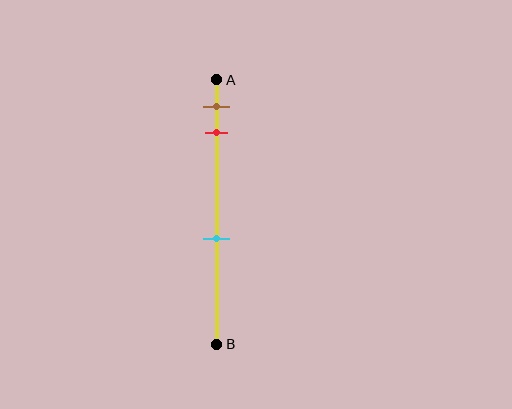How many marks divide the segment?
There are 3 marks dividing the segment.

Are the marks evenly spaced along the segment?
No, the marks are not evenly spaced.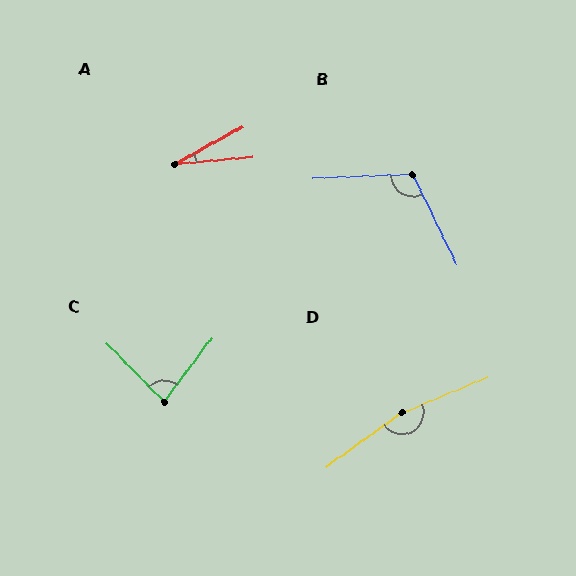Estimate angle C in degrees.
Approximately 81 degrees.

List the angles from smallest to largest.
A (23°), C (81°), B (113°), D (167°).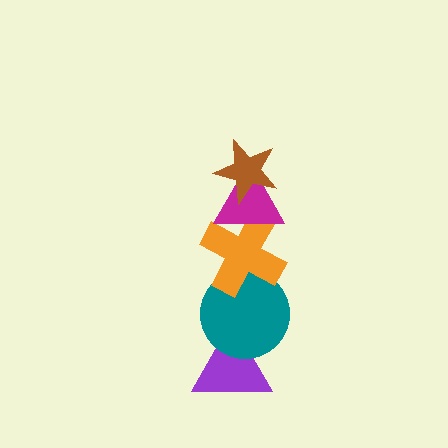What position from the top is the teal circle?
The teal circle is 4th from the top.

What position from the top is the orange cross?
The orange cross is 3rd from the top.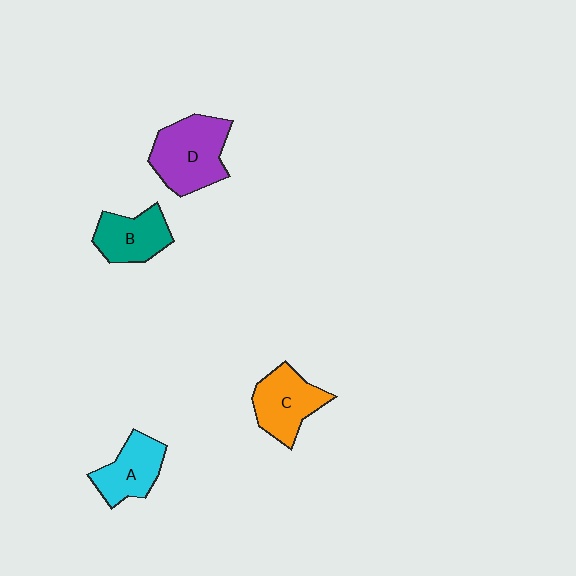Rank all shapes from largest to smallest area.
From largest to smallest: D (purple), C (orange), A (cyan), B (teal).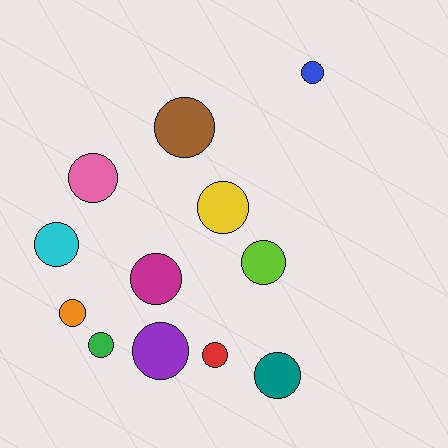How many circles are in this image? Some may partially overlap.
There are 12 circles.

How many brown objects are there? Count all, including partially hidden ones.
There is 1 brown object.